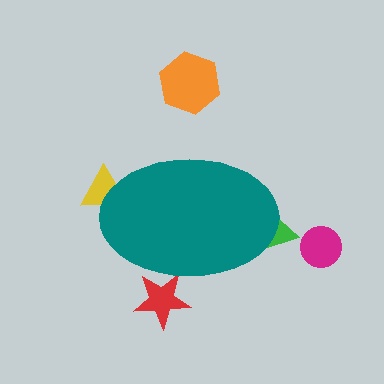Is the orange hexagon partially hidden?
No, the orange hexagon is fully visible.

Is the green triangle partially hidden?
Yes, the green triangle is partially hidden behind the teal ellipse.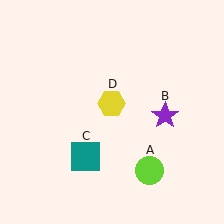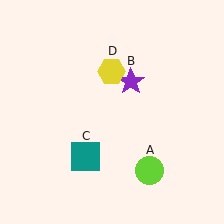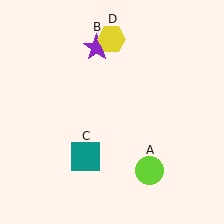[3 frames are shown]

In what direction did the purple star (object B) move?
The purple star (object B) moved up and to the left.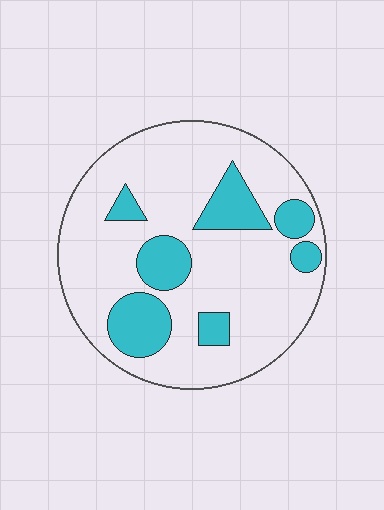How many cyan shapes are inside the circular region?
7.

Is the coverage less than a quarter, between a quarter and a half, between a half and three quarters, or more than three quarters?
Less than a quarter.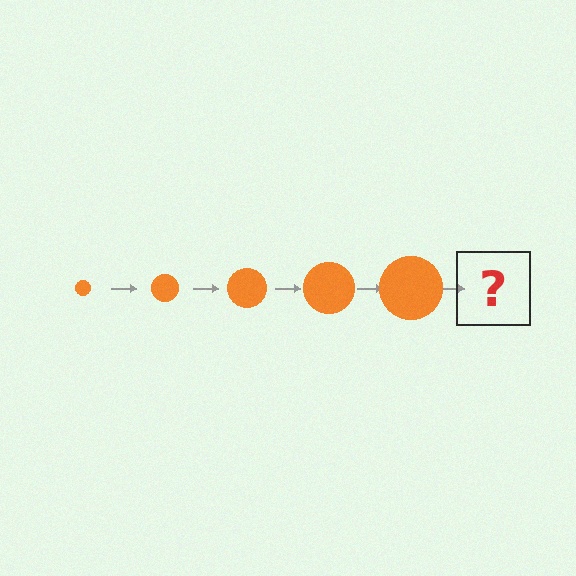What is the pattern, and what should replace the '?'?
The pattern is that the circle gets progressively larger each step. The '?' should be an orange circle, larger than the previous one.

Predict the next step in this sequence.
The next step is an orange circle, larger than the previous one.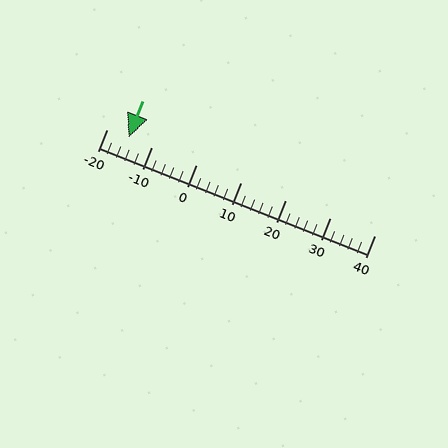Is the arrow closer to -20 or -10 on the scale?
The arrow is closer to -20.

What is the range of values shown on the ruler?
The ruler shows values from -20 to 40.